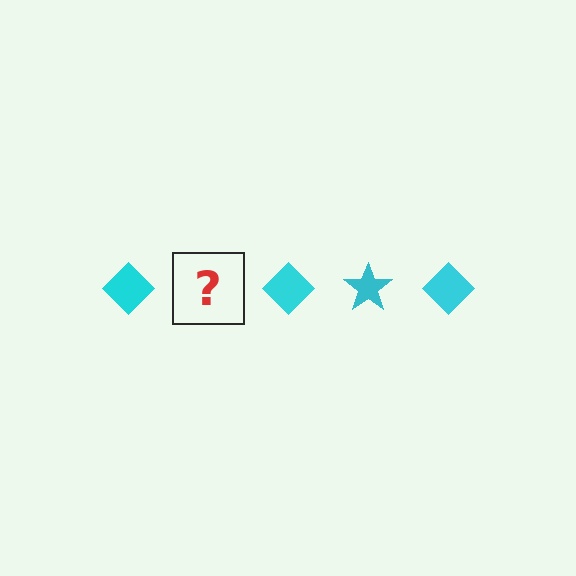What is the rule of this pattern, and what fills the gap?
The rule is that the pattern cycles through diamond, star shapes in cyan. The gap should be filled with a cyan star.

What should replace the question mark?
The question mark should be replaced with a cyan star.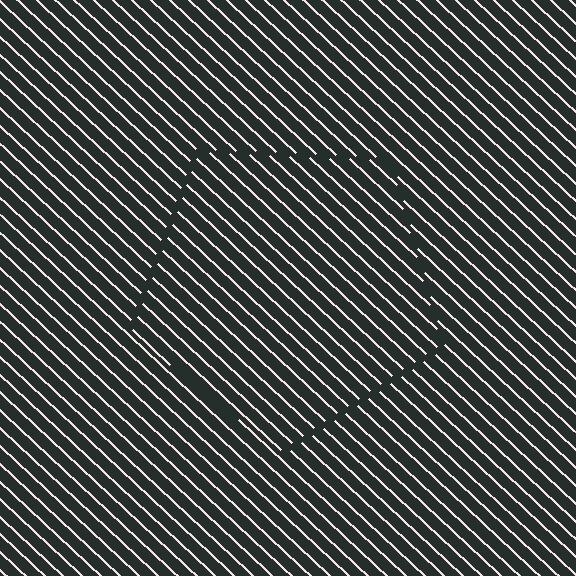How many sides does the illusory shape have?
5 sides — the line-ends trace a pentagon.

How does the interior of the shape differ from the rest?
The interior of the shape contains the same grating, shifted by half a period — the contour is defined by the phase discontinuity where line-ends from the inner and outer gratings abut.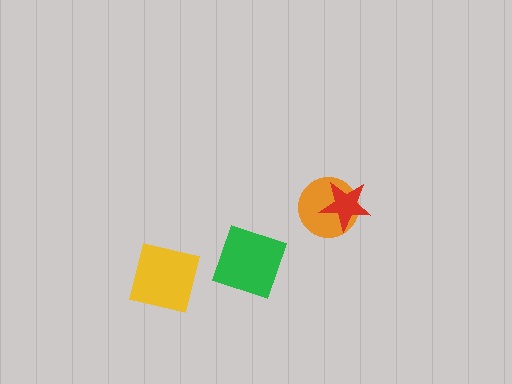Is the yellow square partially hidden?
No, no other shape covers it.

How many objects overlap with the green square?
0 objects overlap with the green square.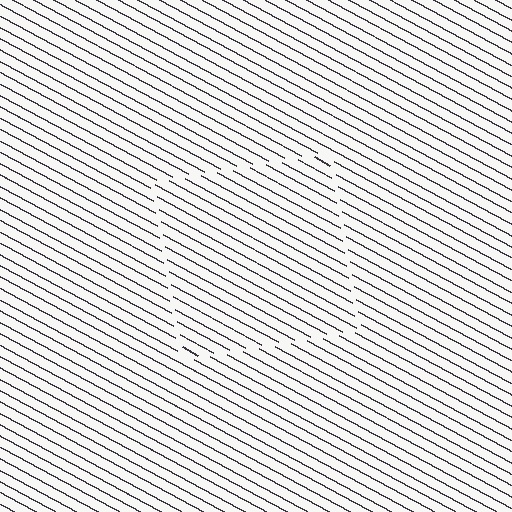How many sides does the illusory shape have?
4 sides — the line-ends trace a square.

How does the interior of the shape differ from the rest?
The interior of the shape contains the same grating, shifted by half a period — the contour is defined by the phase discontinuity where line-ends from the inner and outer gratings abut.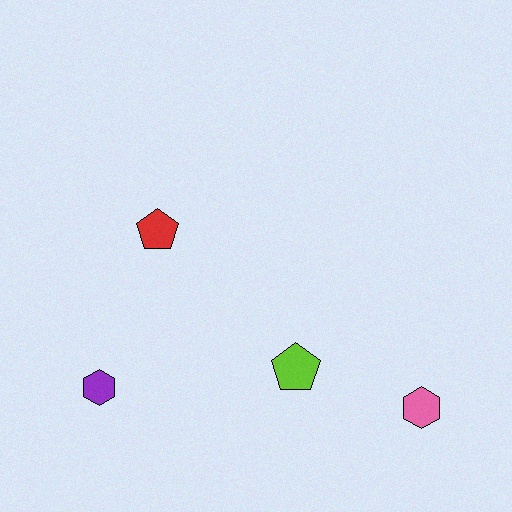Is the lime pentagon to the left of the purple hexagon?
No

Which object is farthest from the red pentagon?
The pink hexagon is farthest from the red pentagon.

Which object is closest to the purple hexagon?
The red pentagon is closest to the purple hexagon.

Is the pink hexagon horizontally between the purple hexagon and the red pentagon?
No